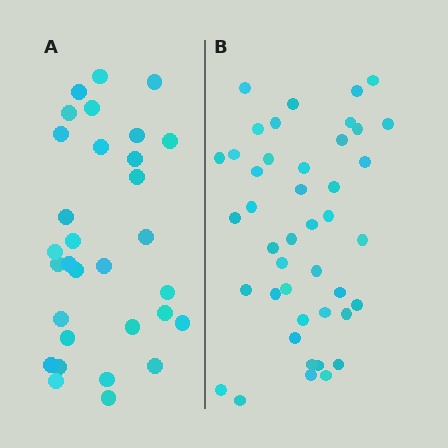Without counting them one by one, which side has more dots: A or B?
Region B (the right region) has more dots.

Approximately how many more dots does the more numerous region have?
Region B has roughly 12 or so more dots than region A.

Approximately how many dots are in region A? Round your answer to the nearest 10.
About 30 dots. (The exact count is 31, which rounds to 30.)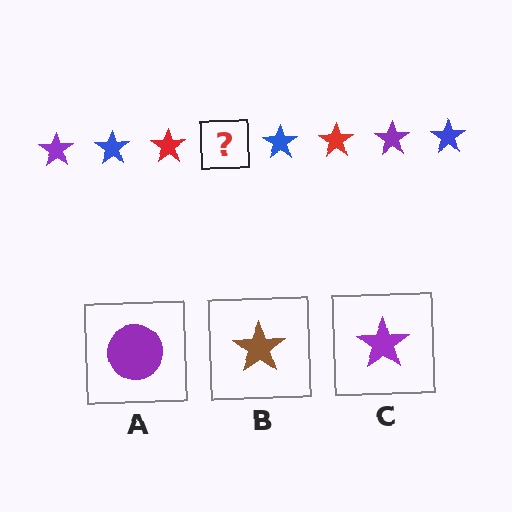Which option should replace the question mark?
Option C.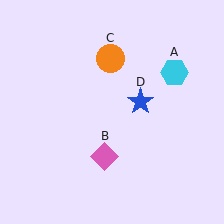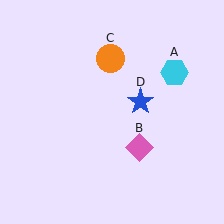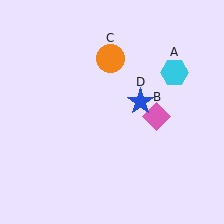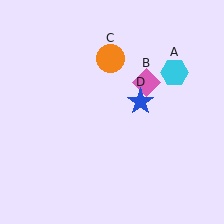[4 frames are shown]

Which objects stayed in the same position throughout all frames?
Cyan hexagon (object A) and orange circle (object C) and blue star (object D) remained stationary.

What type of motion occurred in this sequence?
The pink diamond (object B) rotated counterclockwise around the center of the scene.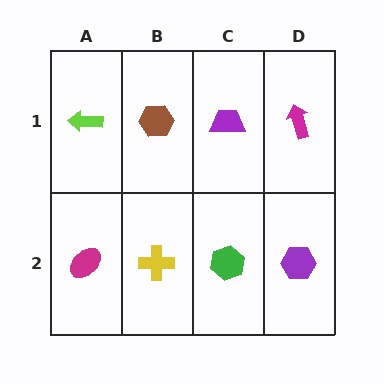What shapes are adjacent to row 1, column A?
A magenta ellipse (row 2, column A), a brown hexagon (row 1, column B).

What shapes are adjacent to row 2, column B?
A brown hexagon (row 1, column B), a magenta ellipse (row 2, column A), a green hexagon (row 2, column C).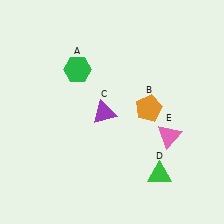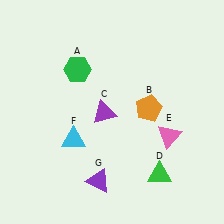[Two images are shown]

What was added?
A cyan triangle (F), a purple triangle (G) were added in Image 2.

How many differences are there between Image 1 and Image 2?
There are 2 differences between the two images.